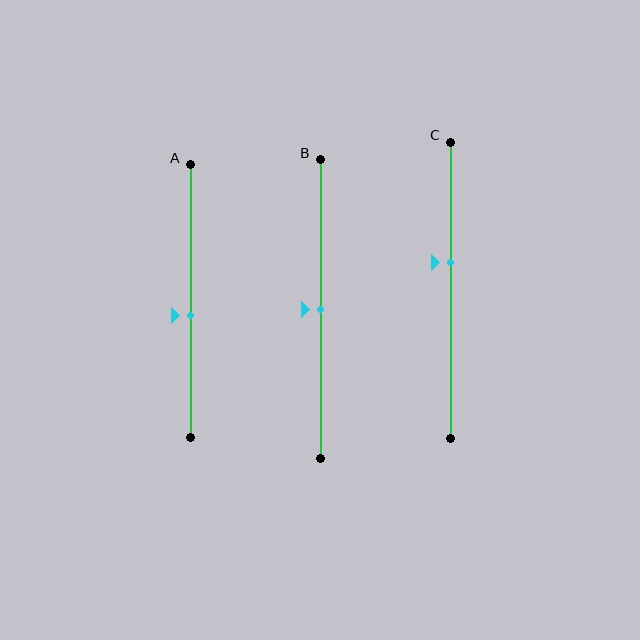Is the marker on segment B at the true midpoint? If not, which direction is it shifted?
Yes, the marker on segment B is at the true midpoint.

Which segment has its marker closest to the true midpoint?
Segment B has its marker closest to the true midpoint.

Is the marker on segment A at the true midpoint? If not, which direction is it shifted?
No, the marker on segment A is shifted downward by about 5% of the segment length.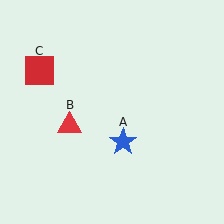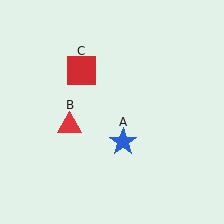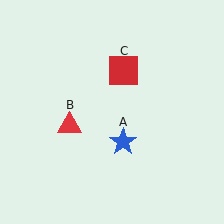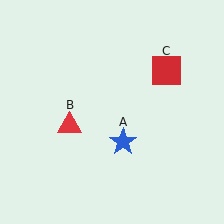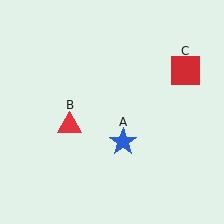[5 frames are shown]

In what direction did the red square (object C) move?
The red square (object C) moved right.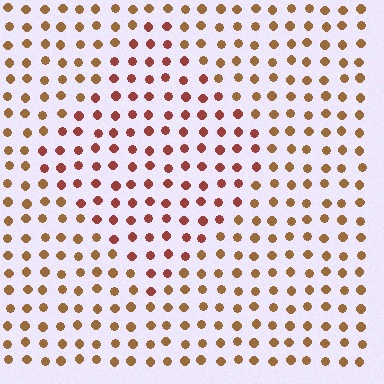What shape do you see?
I see a diamond.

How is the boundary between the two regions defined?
The boundary is defined purely by a slight shift in hue (about 28 degrees). Spacing, size, and orientation are identical on both sides.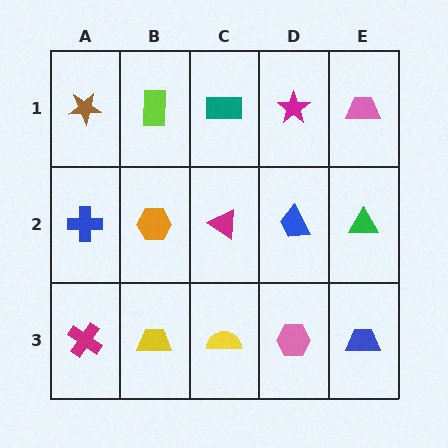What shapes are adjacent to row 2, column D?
A magenta star (row 1, column D), a pink hexagon (row 3, column D), a magenta triangle (row 2, column C), a green triangle (row 2, column E).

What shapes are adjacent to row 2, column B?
A lime rectangle (row 1, column B), a yellow trapezoid (row 3, column B), a blue cross (row 2, column A), a magenta triangle (row 2, column C).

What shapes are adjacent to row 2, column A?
A brown star (row 1, column A), a magenta cross (row 3, column A), an orange hexagon (row 2, column B).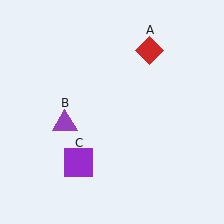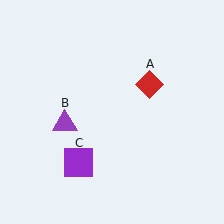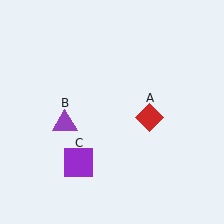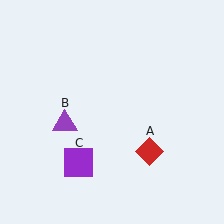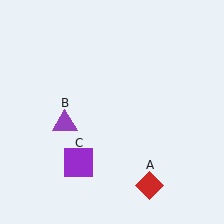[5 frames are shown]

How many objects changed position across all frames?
1 object changed position: red diamond (object A).